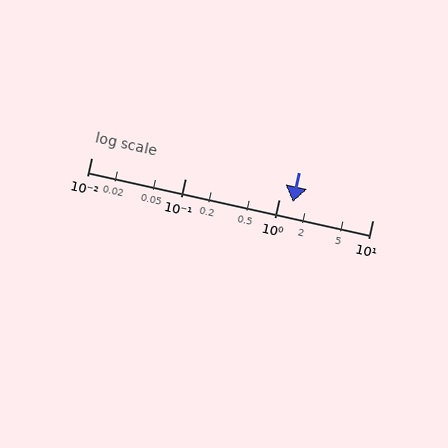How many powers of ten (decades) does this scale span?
The scale spans 3 decades, from 0.01 to 10.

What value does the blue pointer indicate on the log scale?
The pointer indicates approximately 1.4.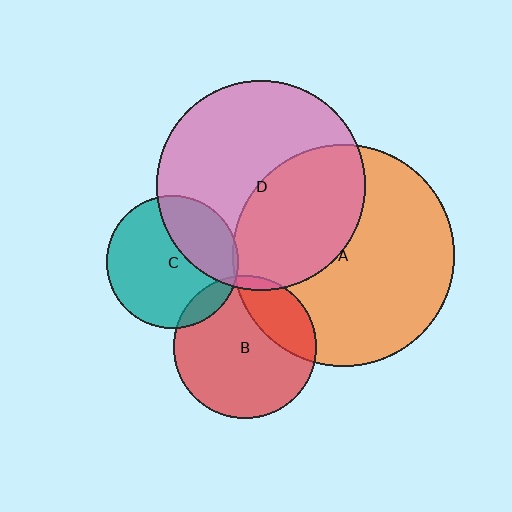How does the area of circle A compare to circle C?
Approximately 2.8 times.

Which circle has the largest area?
Circle A (orange).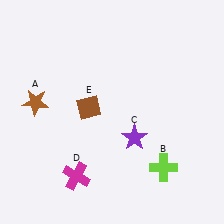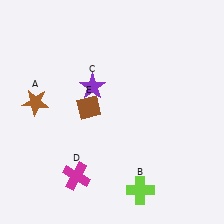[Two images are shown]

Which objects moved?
The objects that moved are: the lime cross (B), the purple star (C).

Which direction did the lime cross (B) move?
The lime cross (B) moved left.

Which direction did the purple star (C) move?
The purple star (C) moved up.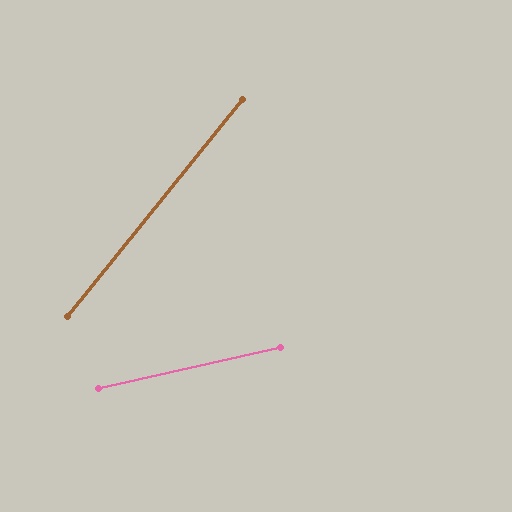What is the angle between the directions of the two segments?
Approximately 39 degrees.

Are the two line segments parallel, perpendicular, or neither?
Neither parallel nor perpendicular — they differ by about 39°.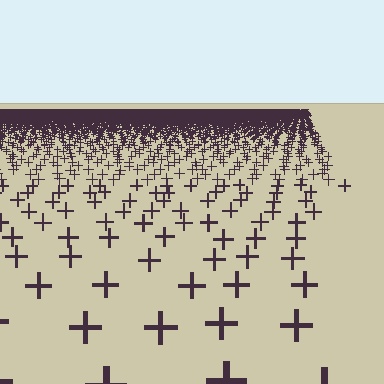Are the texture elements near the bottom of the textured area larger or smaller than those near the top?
Larger. Near the bottom, elements are closer to the viewer and appear at a bigger on-screen size.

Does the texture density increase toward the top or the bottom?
Density increases toward the top.